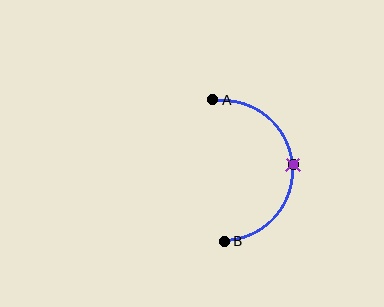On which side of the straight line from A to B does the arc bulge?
The arc bulges to the right of the straight line connecting A and B.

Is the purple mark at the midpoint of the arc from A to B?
Yes. The purple mark lies on the arc at equal arc-length from both A and B — it is the arc midpoint.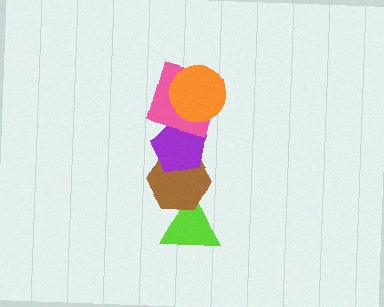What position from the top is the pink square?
The pink square is 2nd from the top.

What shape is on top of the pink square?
The orange circle is on top of the pink square.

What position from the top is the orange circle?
The orange circle is 1st from the top.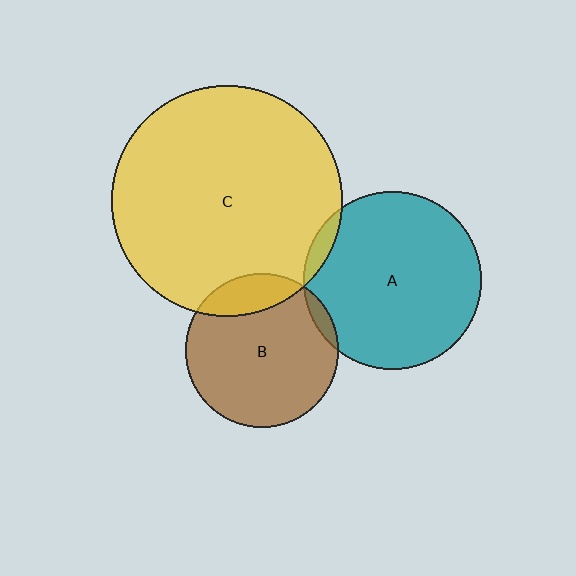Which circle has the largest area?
Circle C (yellow).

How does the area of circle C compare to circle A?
Approximately 1.7 times.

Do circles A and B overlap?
Yes.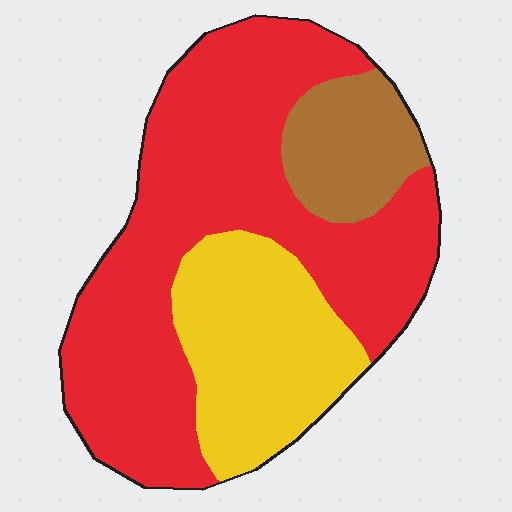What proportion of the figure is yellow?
Yellow covers 26% of the figure.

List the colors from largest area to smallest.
From largest to smallest: red, yellow, brown.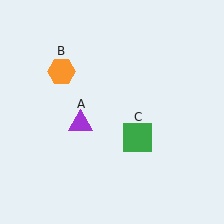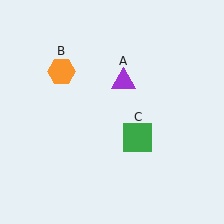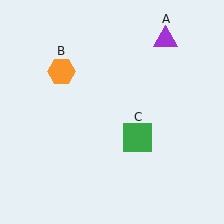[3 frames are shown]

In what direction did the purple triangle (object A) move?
The purple triangle (object A) moved up and to the right.